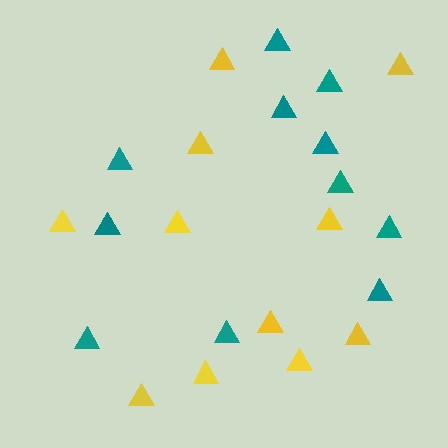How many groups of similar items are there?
There are 2 groups: one group of teal triangles (11) and one group of yellow triangles (11).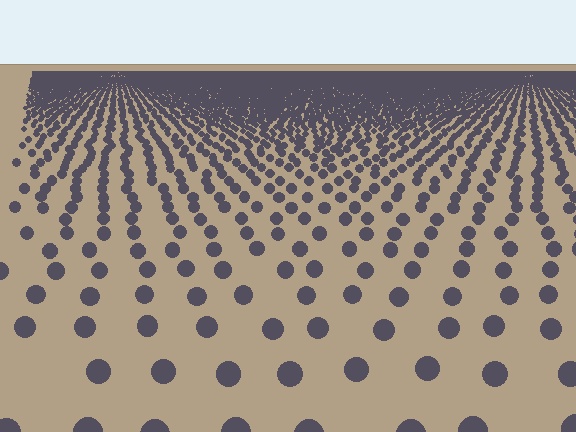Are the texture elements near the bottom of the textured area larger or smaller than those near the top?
Larger. Near the bottom, elements are closer to the viewer and appear at a bigger on-screen size.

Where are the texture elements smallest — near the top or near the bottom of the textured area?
Near the top.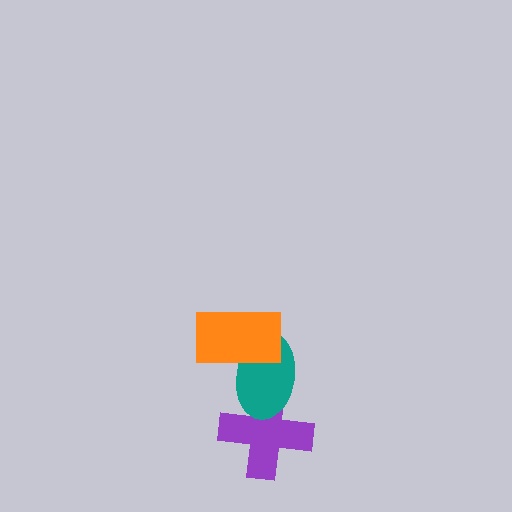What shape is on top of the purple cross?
The teal ellipse is on top of the purple cross.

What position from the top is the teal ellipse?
The teal ellipse is 2nd from the top.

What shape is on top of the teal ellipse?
The orange rectangle is on top of the teal ellipse.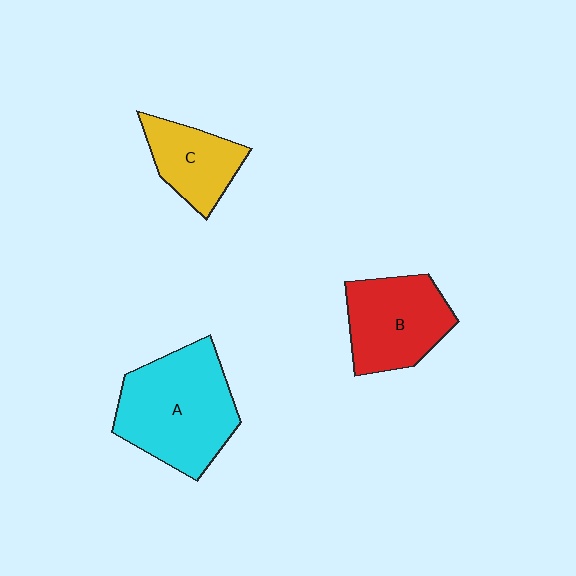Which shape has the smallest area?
Shape C (yellow).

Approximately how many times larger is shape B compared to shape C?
Approximately 1.4 times.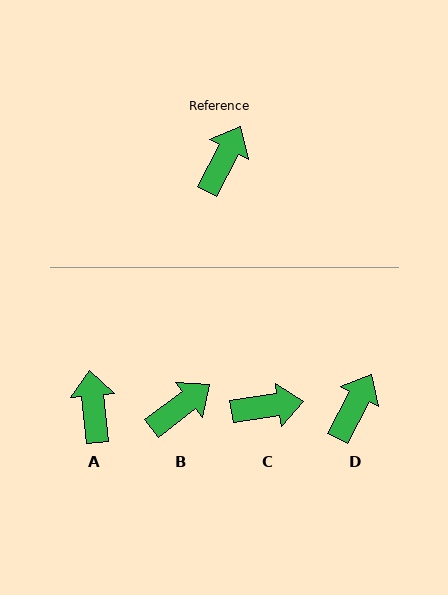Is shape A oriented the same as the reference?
No, it is off by about 34 degrees.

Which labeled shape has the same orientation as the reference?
D.